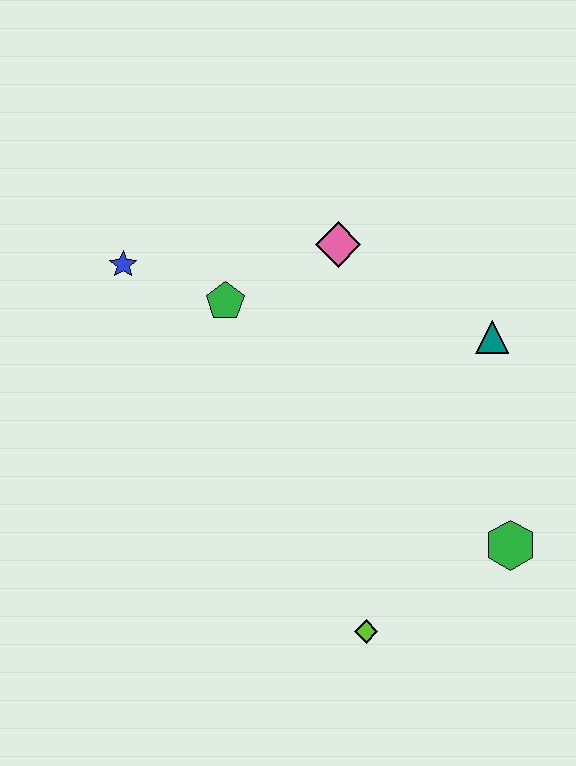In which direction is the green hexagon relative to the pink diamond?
The green hexagon is below the pink diamond.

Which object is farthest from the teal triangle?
The blue star is farthest from the teal triangle.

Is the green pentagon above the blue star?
No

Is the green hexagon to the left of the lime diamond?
No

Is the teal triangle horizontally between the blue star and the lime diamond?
No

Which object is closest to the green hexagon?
The lime diamond is closest to the green hexagon.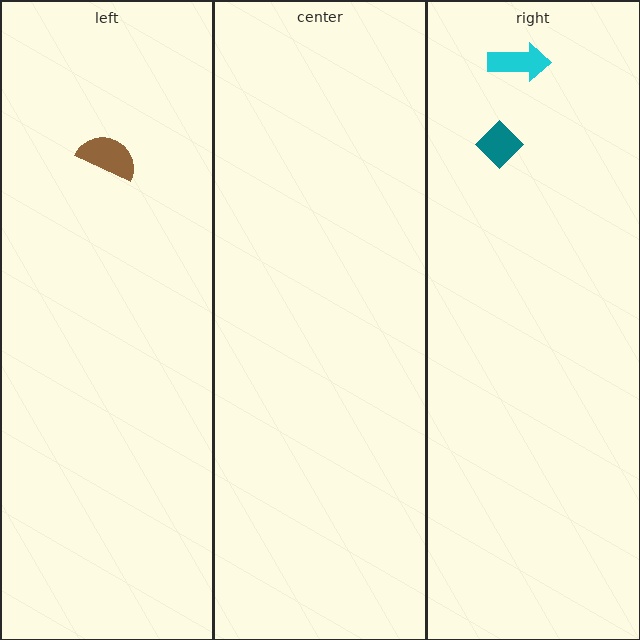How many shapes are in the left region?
1.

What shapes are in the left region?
The brown semicircle.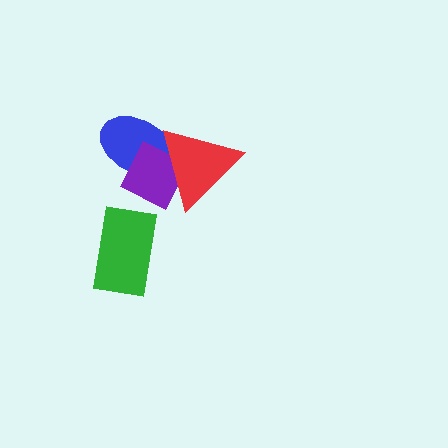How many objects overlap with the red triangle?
2 objects overlap with the red triangle.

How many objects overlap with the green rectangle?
0 objects overlap with the green rectangle.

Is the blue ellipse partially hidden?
Yes, it is partially covered by another shape.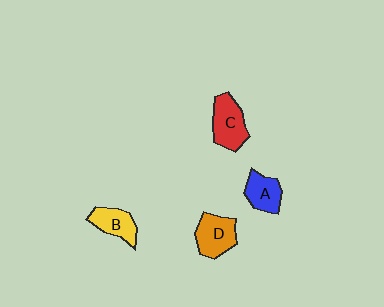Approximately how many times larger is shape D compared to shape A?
Approximately 1.3 times.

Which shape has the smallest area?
Shape A (blue).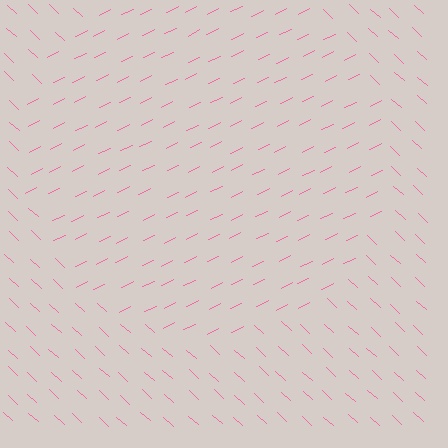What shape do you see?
I see a circle.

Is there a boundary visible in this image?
Yes, there is a texture boundary formed by a change in line orientation.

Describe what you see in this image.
The image is filled with small pink line segments. A circle region in the image has lines oriented differently from the surrounding lines, creating a visible texture boundary.